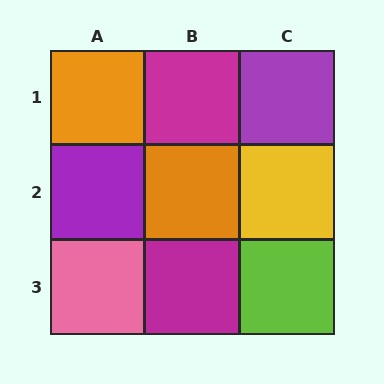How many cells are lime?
1 cell is lime.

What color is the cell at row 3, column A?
Pink.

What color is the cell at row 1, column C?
Purple.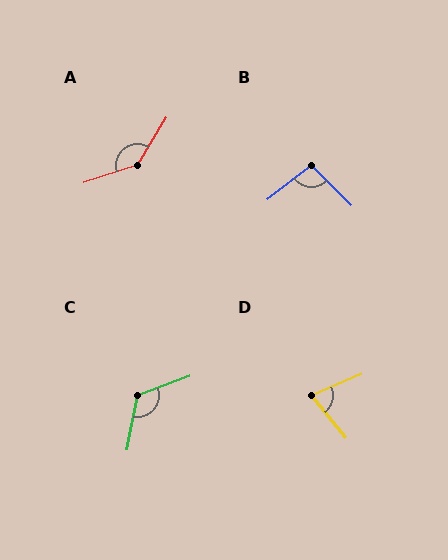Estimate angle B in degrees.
Approximately 97 degrees.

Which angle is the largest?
A, at approximately 139 degrees.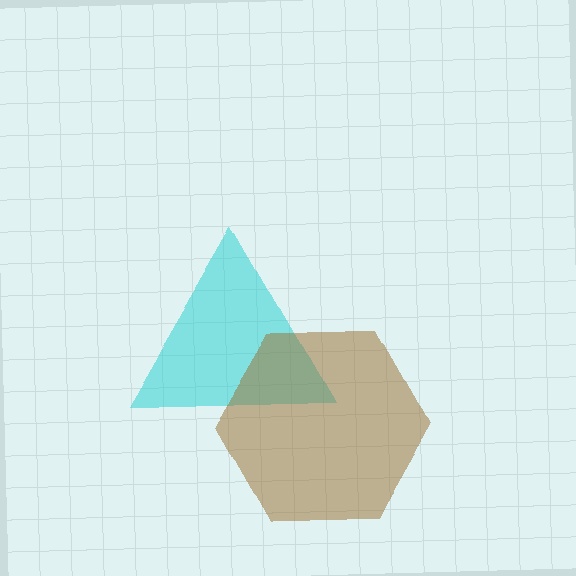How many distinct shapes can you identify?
There are 2 distinct shapes: a cyan triangle, a brown hexagon.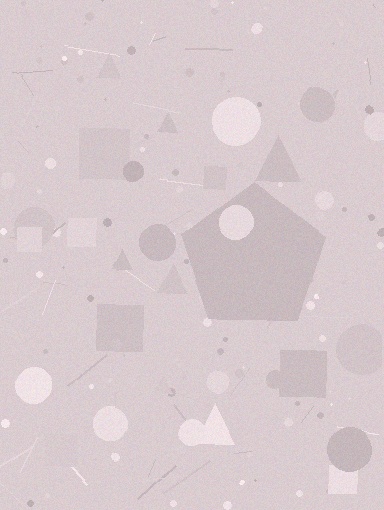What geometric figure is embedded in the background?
A pentagon is embedded in the background.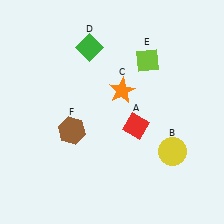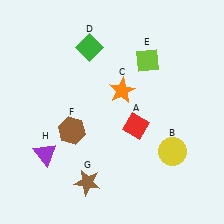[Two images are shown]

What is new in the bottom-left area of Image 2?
A brown star (G) was added in the bottom-left area of Image 2.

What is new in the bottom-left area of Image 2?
A purple triangle (H) was added in the bottom-left area of Image 2.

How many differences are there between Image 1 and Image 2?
There are 2 differences between the two images.